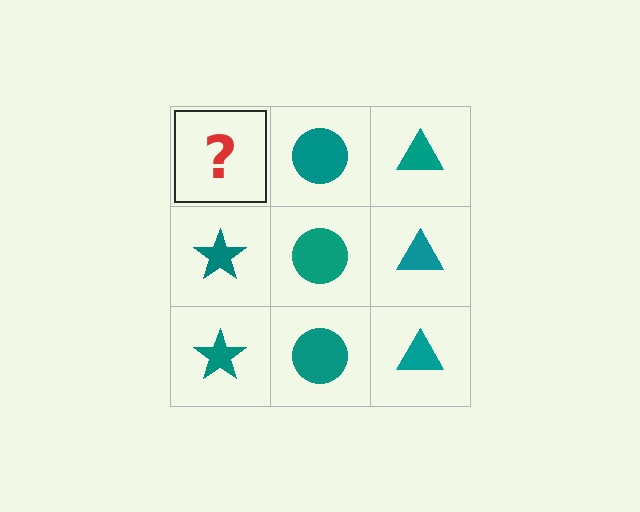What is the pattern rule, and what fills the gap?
The rule is that each column has a consistent shape. The gap should be filled with a teal star.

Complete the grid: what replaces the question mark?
The question mark should be replaced with a teal star.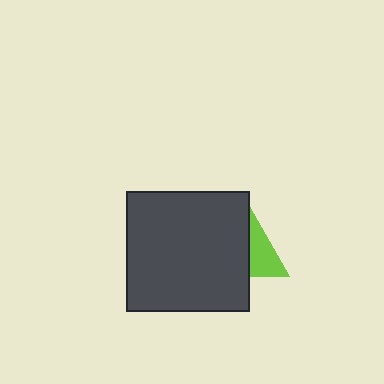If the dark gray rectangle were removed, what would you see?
You would see the complete lime triangle.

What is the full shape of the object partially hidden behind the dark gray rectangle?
The partially hidden object is a lime triangle.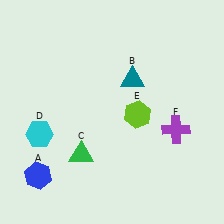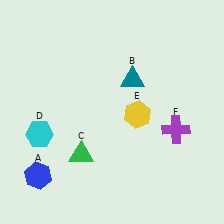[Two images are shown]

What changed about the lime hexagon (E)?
In Image 1, E is lime. In Image 2, it changed to yellow.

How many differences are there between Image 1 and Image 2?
There is 1 difference between the two images.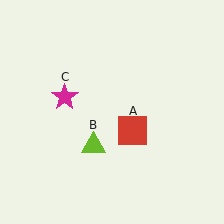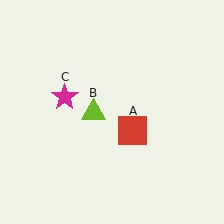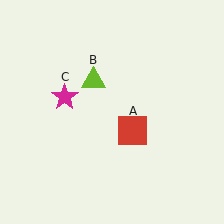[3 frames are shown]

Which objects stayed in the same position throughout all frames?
Red square (object A) and magenta star (object C) remained stationary.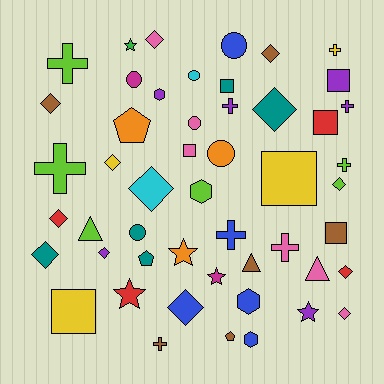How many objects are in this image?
There are 50 objects.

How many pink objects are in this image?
There are 6 pink objects.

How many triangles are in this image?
There are 3 triangles.